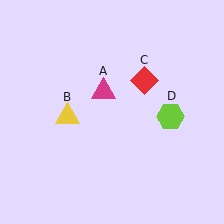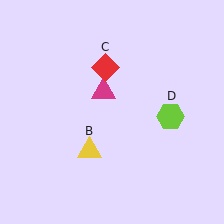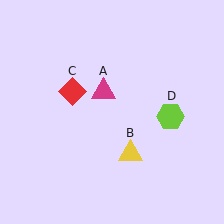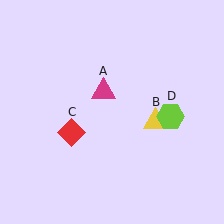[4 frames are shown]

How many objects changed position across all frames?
2 objects changed position: yellow triangle (object B), red diamond (object C).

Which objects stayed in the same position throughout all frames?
Magenta triangle (object A) and lime hexagon (object D) remained stationary.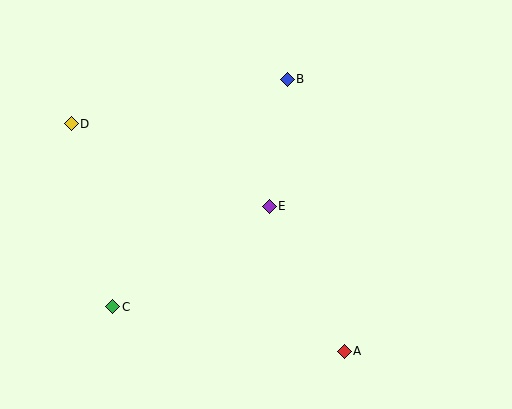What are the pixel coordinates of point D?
Point D is at (71, 124).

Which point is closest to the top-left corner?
Point D is closest to the top-left corner.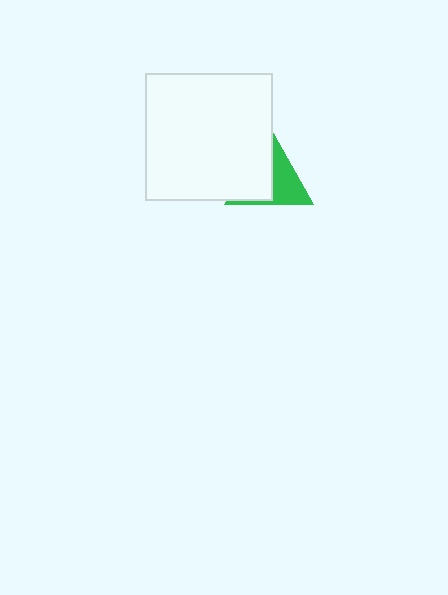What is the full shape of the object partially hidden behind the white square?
The partially hidden object is a green triangle.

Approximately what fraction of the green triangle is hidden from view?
Roughly 54% of the green triangle is hidden behind the white square.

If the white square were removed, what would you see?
You would see the complete green triangle.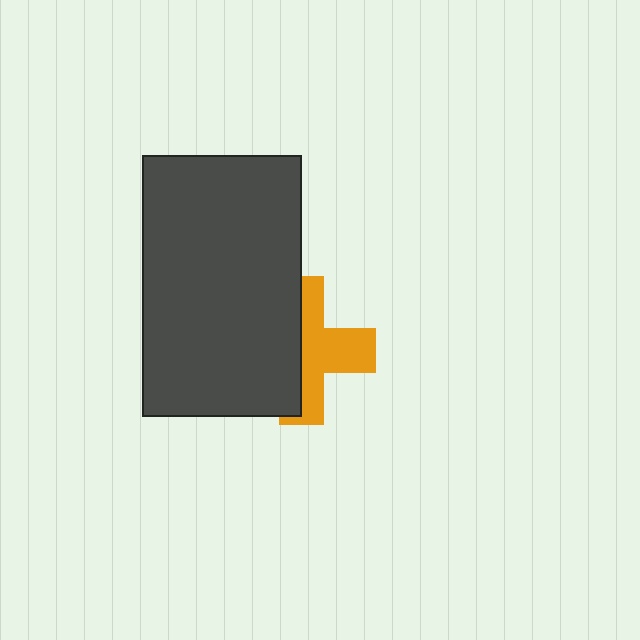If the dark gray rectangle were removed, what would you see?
You would see the complete orange cross.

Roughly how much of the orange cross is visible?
About half of it is visible (roughly 52%).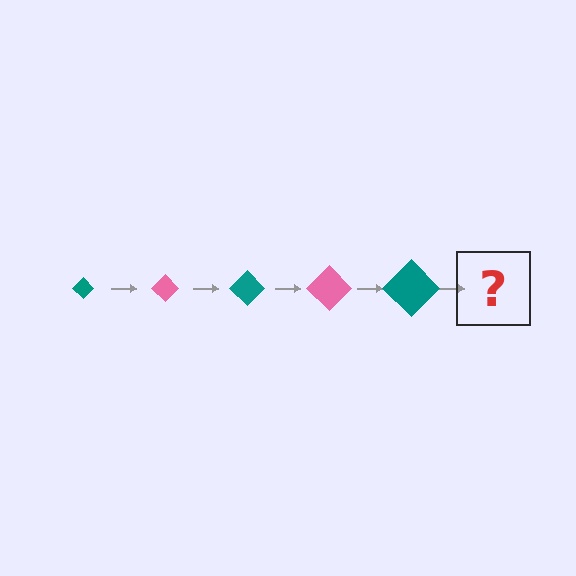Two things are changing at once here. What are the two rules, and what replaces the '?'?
The two rules are that the diamond grows larger each step and the color cycles through teal and pink. The '?' should be a pink diamond, larger than the previous one.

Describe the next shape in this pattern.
It should be a pink diamond, larger than the previous one.